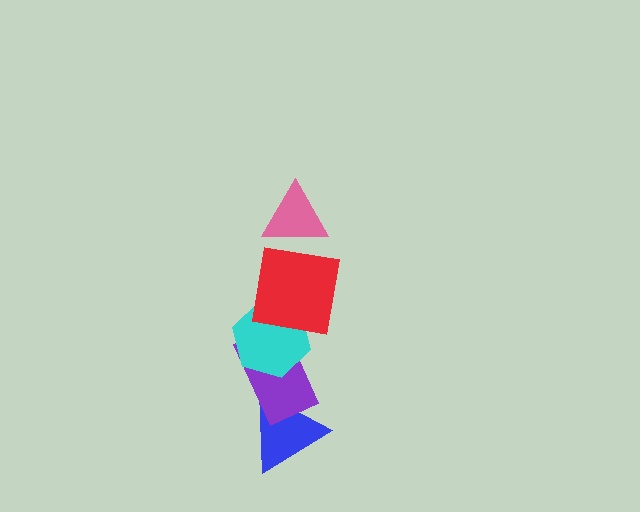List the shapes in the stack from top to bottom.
From top to bottom: the pink triangle, the red square, the cyan hexagon, the purple rectangle, the blue triangle.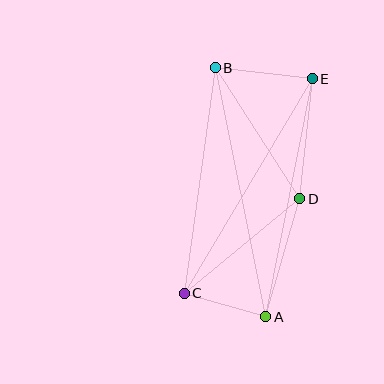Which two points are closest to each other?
Points A and C are closest to each other.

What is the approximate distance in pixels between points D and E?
The distance between D and E is approximately 121 pixels.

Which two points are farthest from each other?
Points A and B are farthest from each other.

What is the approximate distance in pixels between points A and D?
The distance between A and D is approximately 123 pixels.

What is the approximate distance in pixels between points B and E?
The distance between B and E is approximately 98 pixels.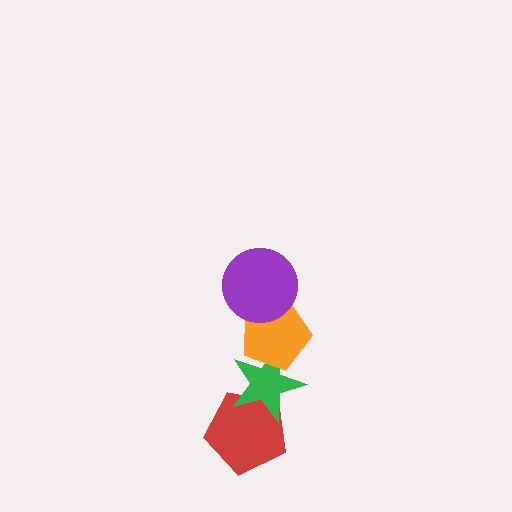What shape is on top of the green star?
The orange pentagon is on top of the green star.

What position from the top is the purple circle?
The purple circle is 1st from the top.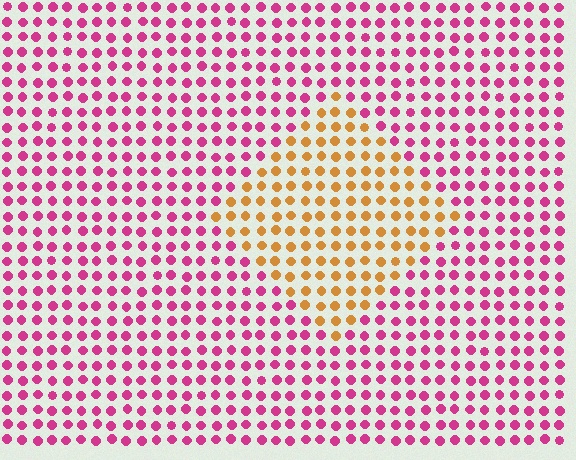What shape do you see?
I see a diamond.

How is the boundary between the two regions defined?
The boundary is defined purely by a slight shift in hue (about 67 degrees). Spacing, size, and orientation are identical on both sides.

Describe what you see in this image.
The image is filled with small magenta elements in a uniform arrangement. A diamond-shaped region is visible where the elements are tinted to a slightly different hue, forming a subtle color boundary.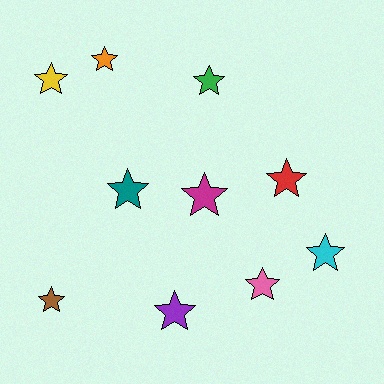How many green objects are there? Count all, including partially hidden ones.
There is 1 green object.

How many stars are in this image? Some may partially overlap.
There are 10 stars.